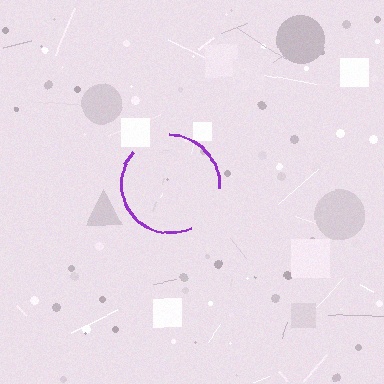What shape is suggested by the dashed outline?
The dashed outline suggests a circle.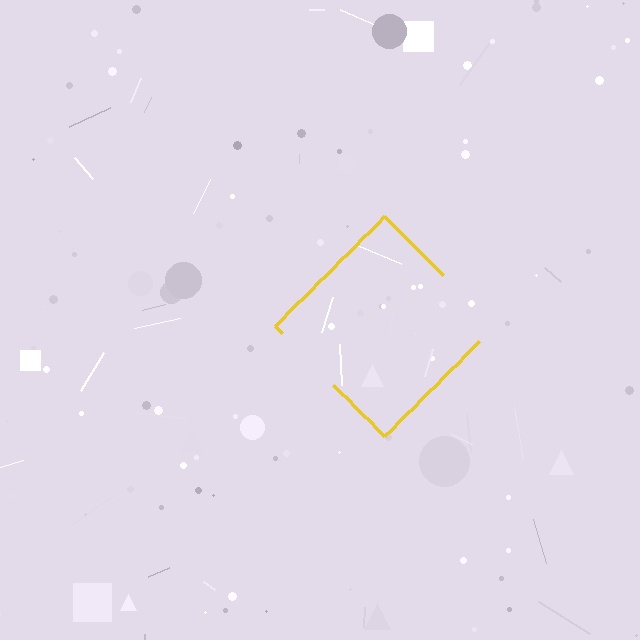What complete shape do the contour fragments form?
The contour fragments form a diamond.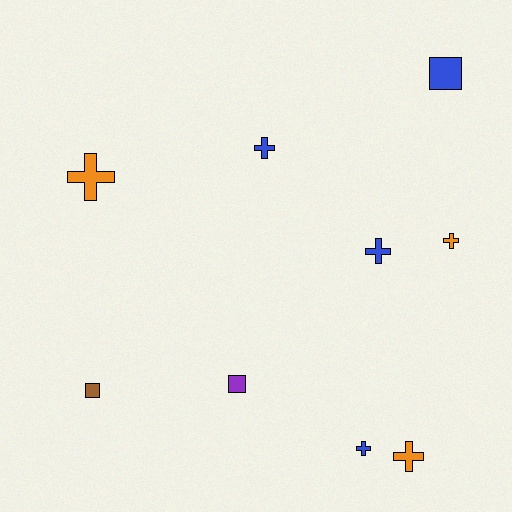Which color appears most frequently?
Blue, with 4 objects.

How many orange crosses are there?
There are 3 orange crosses.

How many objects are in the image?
There are 9 objects.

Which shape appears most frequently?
Cross, with 6 objects.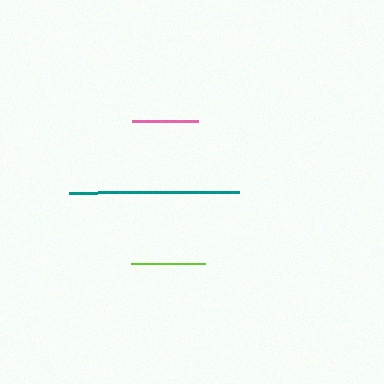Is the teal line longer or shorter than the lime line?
The teal line is longer than the lime line.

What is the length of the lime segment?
The lime segment is approximately 74 pixels long.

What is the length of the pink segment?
The pink segment is approximately 66 pixels long.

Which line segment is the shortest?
The pink line is the shortest at approximately 66 pixels.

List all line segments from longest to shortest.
From longest to shortest: teal, lime, pink.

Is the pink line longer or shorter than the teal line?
The teal line is longer than the pink line.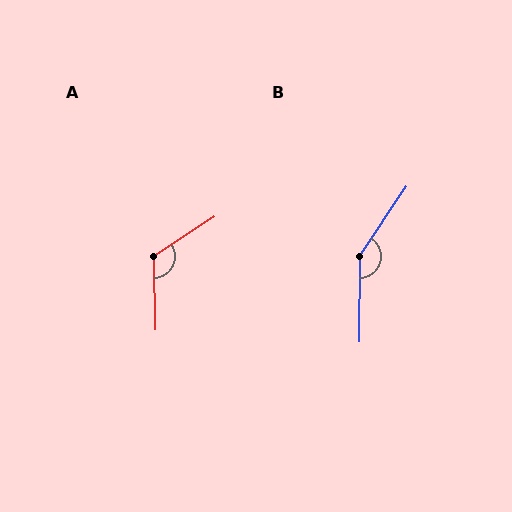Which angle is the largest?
B, at approximately 146 degrees.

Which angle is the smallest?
A, at approximately 122 degrees.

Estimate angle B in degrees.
Approximately 146 degrees.